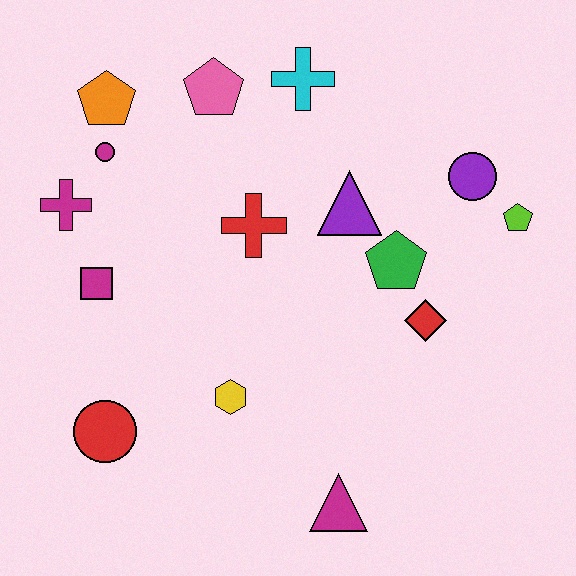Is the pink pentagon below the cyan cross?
Yes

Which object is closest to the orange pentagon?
The magenta circle is closest to the orange pentagon.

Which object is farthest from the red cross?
The magenta triangle is farthest from the red cross.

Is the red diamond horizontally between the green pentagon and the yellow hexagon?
No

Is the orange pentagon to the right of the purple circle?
No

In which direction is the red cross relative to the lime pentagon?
The red cross is to the left of the lime pentagon.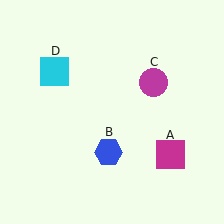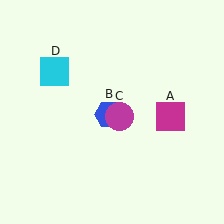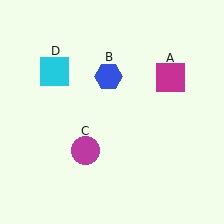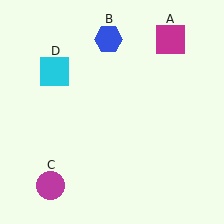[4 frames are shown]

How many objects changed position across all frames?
3 objects changed position: magenta square (object A), blue hexagon (object B), magenta circle (object C).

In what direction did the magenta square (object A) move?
The magenta square (object A) moved up.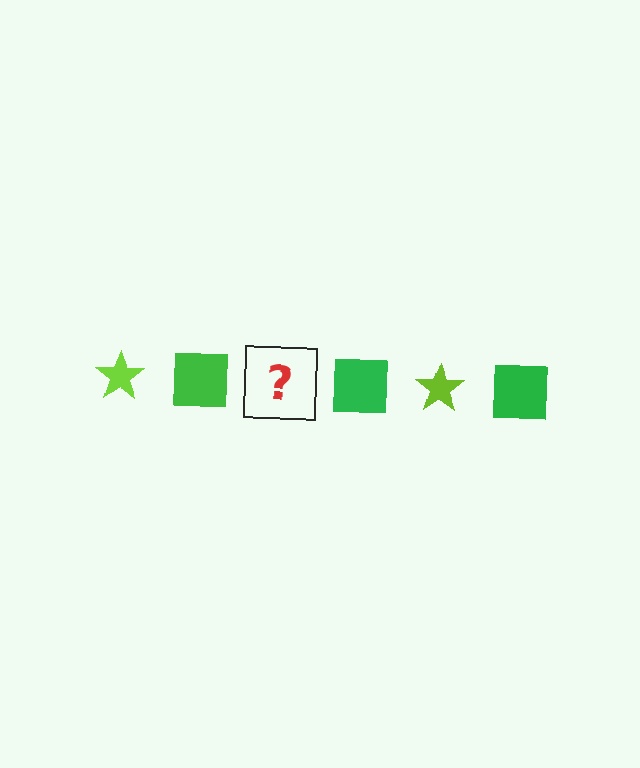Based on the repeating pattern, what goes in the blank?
The blank should be a lime star.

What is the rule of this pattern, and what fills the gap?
The rule is that the pattern alternates between lime star and green square. The gap should be filled with a lime star.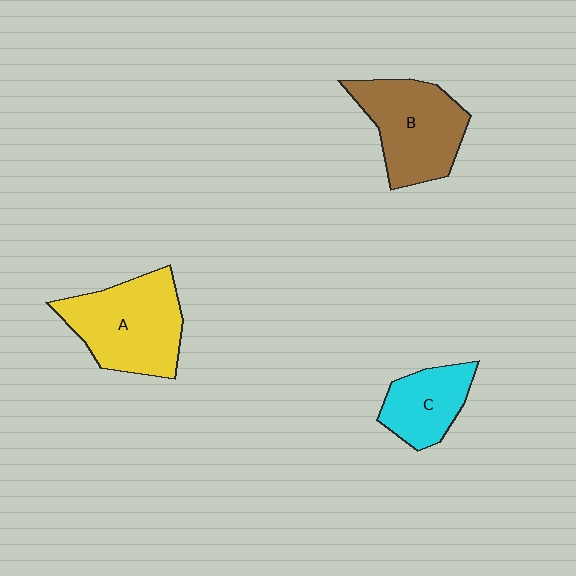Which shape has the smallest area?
Shape C (cyan).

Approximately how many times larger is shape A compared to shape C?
Approximately 1.7 times.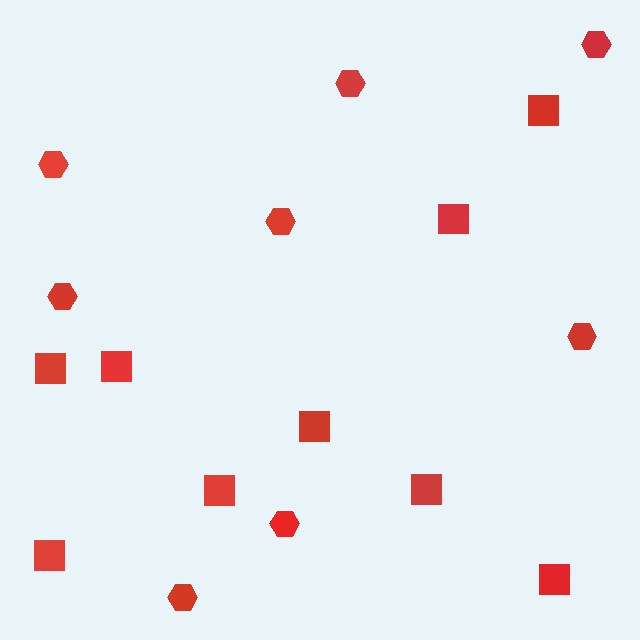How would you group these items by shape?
There are 2 groups: one group of hexagons (8) and one group of squares (9).